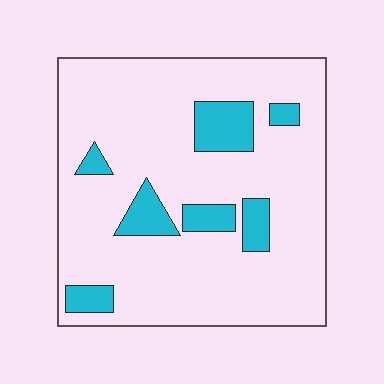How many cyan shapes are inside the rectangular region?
7.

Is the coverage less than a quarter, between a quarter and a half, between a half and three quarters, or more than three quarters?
Less than a quarter.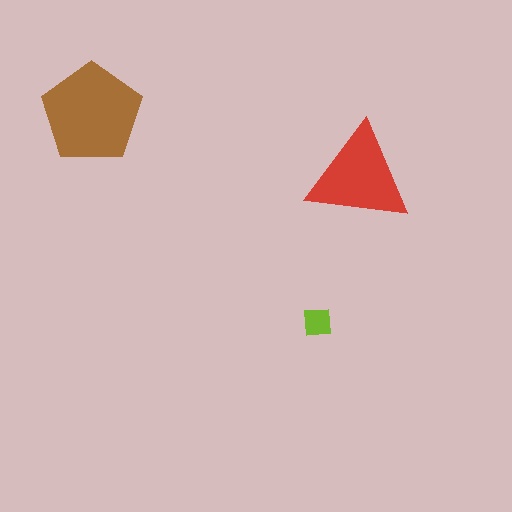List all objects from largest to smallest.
The brown pentagon, the red triangle, the lime square.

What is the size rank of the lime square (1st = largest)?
3rd.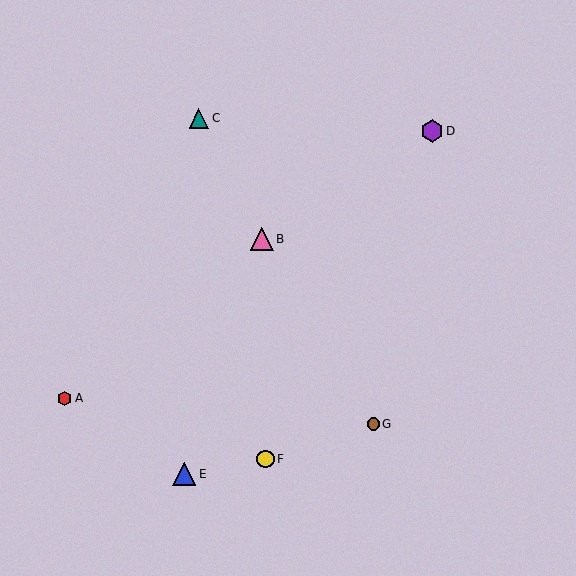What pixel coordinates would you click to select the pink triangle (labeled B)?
Click at (262, 239) to select the pink triangle B.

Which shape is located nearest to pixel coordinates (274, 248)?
The pink triangle (labeled B) at (262, 239) is nearest to that location.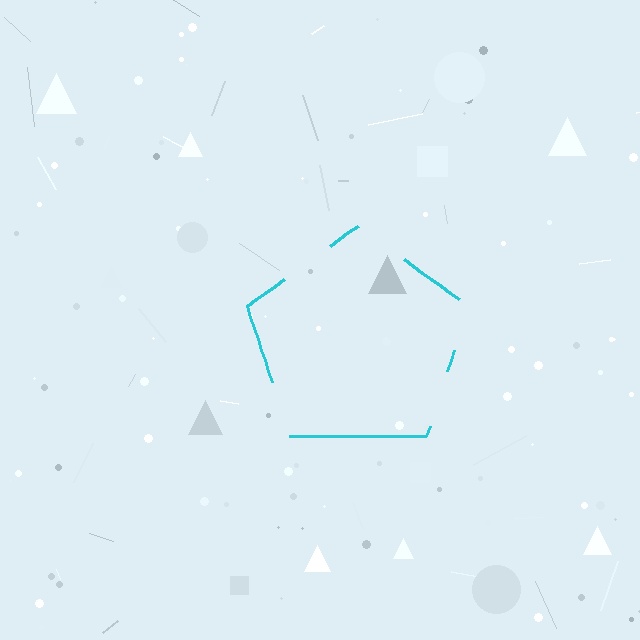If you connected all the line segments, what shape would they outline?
They would outline a pentagon.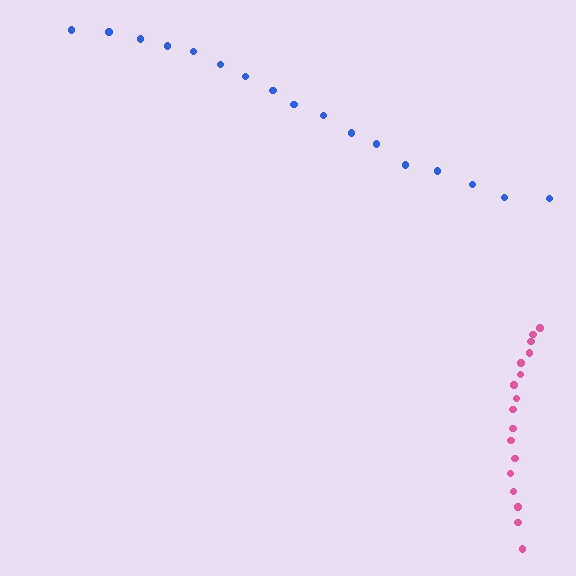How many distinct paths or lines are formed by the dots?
There are 2 distinct paths.